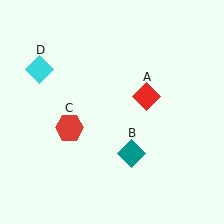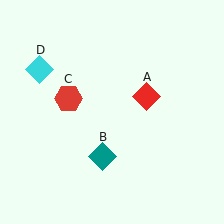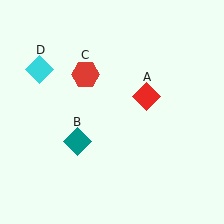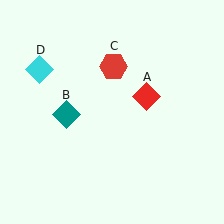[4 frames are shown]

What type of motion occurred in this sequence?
The teal diamond (object B), red hexagon (object C) rotated clockwise around the center of the scene.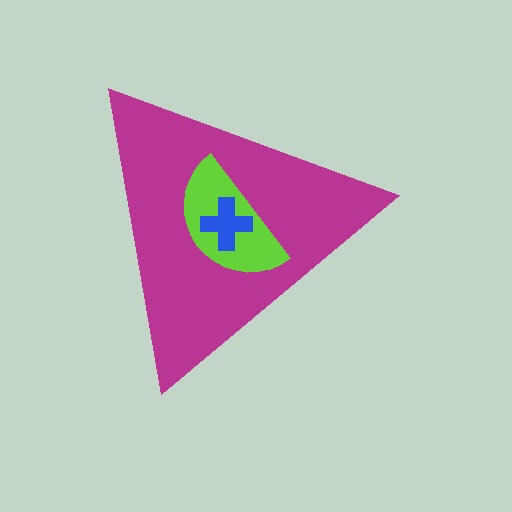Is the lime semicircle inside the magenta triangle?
Yes.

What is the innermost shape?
The blue cross.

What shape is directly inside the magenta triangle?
The lime semicircle.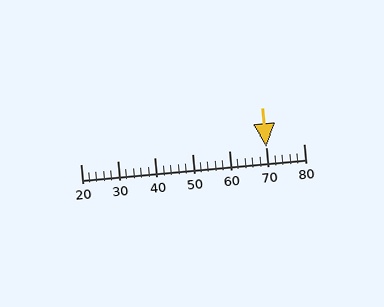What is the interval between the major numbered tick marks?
The major tick marks are spaced 10 units apart.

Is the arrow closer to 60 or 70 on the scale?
The arrow is closer to 70.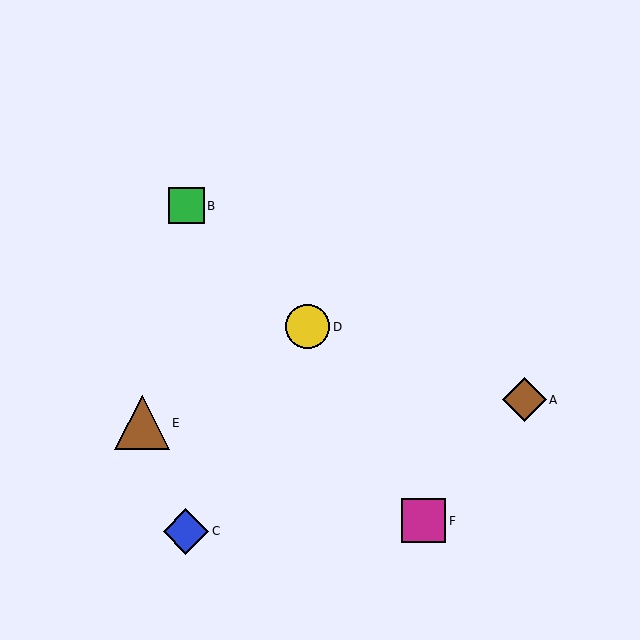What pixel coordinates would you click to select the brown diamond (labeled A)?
Click at (524, 400) to select the brown diamond A.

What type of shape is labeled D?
Shape D is a yellow circle.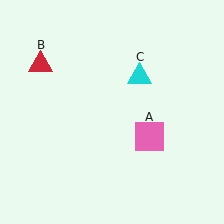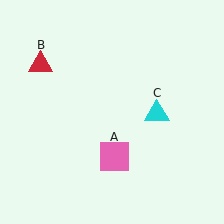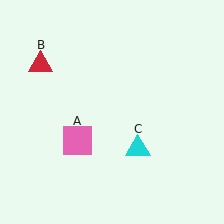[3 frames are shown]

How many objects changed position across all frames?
2 objects changed position: pink square (object A), cyan triangle (object C).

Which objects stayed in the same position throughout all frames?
Red triangle (object B) remained stationary.